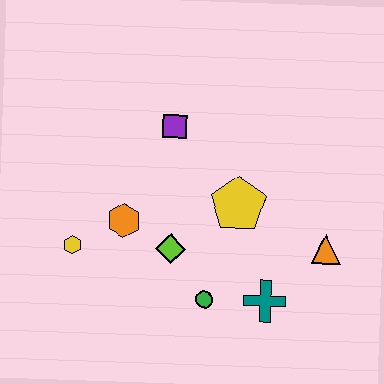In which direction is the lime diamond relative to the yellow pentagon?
The lime diamond is to the left of the yellow pentagon.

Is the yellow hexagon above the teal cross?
Yes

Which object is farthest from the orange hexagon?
The orange triangle is farthest from the orange hexagon.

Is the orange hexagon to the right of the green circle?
No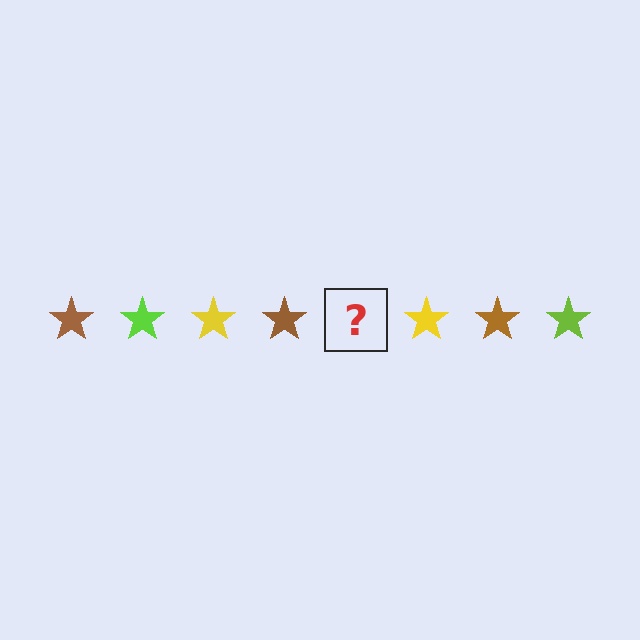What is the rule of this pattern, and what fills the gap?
The rule is that the pattern cycles through brown, lime, yellow stars. The gap should be filled with a lime star.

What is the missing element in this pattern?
The missing element is a lime star.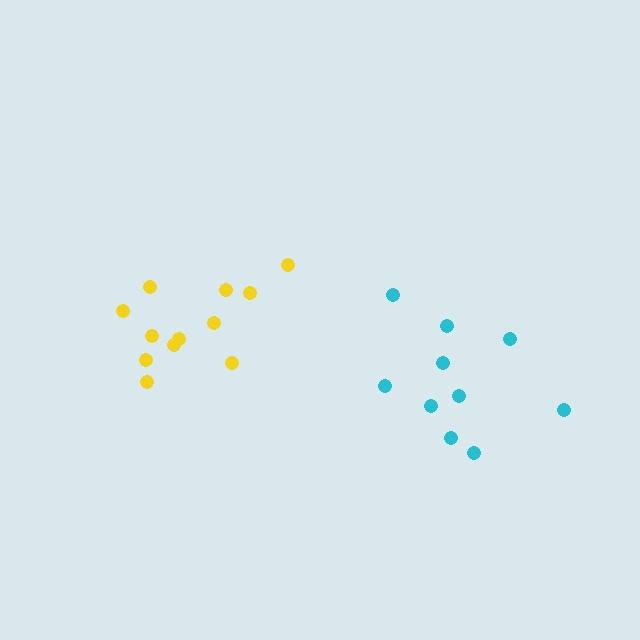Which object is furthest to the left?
The yellow cluster is leftmost.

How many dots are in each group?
Group 1: 10 dots, Group 2: 12 dots (22 total).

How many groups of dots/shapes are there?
There are 2 groups.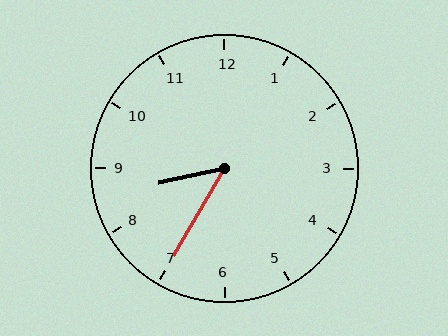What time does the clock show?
8:35.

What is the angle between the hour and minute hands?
Approximately 48 degrees.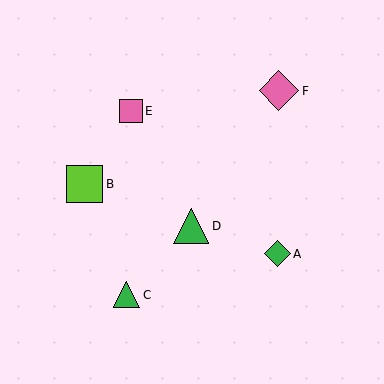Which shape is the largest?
The pink diamond (labeled F) is the largest.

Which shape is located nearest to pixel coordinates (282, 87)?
The pink diamond (labeled F) at (279, 91) is nearest to that location.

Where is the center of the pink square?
The center of the pink square is at (131, 111).